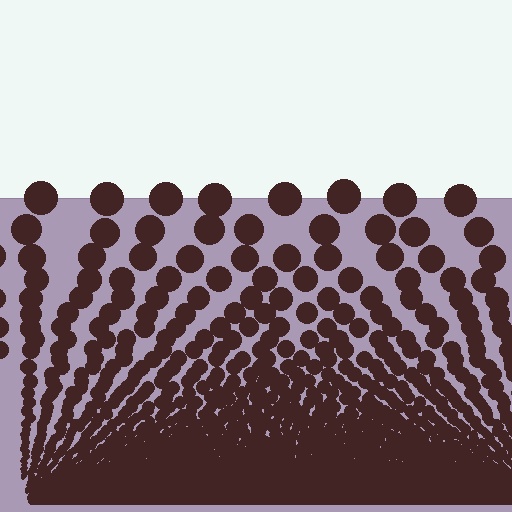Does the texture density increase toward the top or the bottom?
Density increases toward the bottom.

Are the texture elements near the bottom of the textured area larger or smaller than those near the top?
Smaller. The gradient is inverted — elements near the bottom are smaller and denser.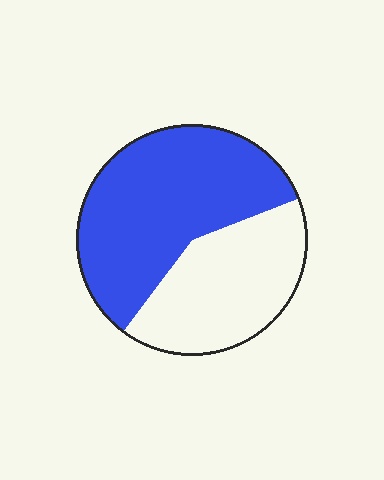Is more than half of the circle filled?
Yes.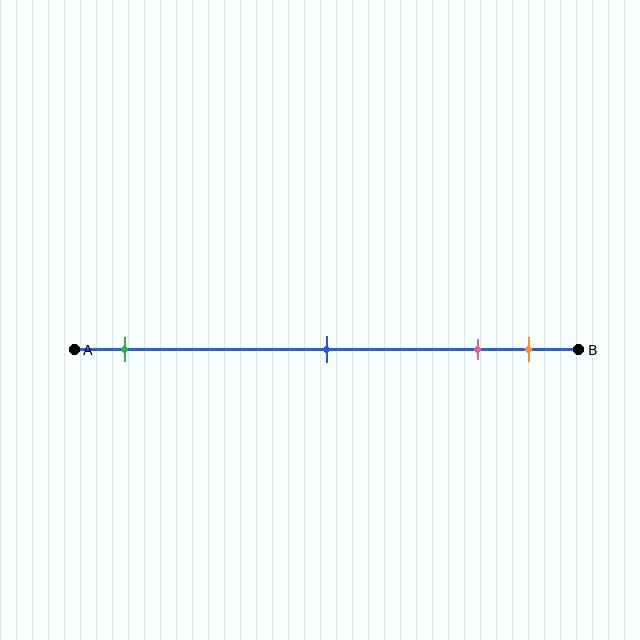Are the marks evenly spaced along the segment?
No, the marks are not evenly spaced.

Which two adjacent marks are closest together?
The pink and orange marks are the closest adjacent pair.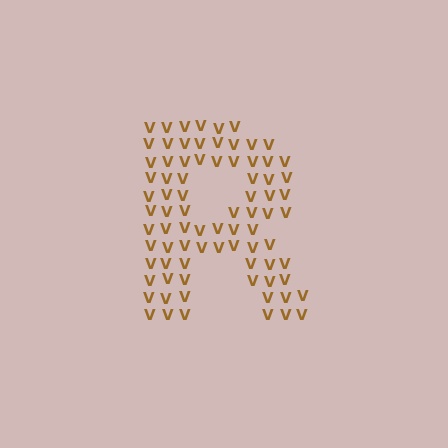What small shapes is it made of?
It is made of small letter V's.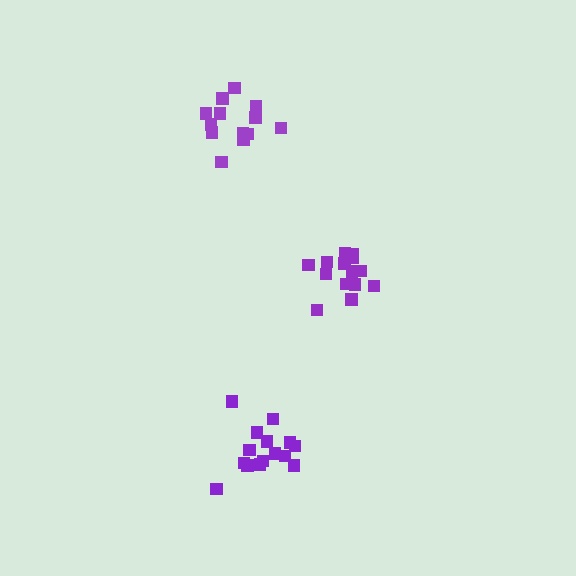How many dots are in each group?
Group 1: 15 dots, Group 2: 15 dots, Group 3: 13 dots (43 total).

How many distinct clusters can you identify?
There are 3 distinct clusters.